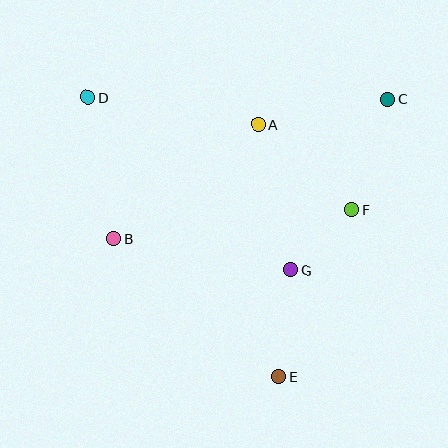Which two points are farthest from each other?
Points D and E are farthest from each other.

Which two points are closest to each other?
Points F and G are closest to each other.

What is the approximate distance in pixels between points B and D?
The distance between B and D is approximately 144 pixels.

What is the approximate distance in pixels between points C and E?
The distance between C and E is approximately 299 pixels.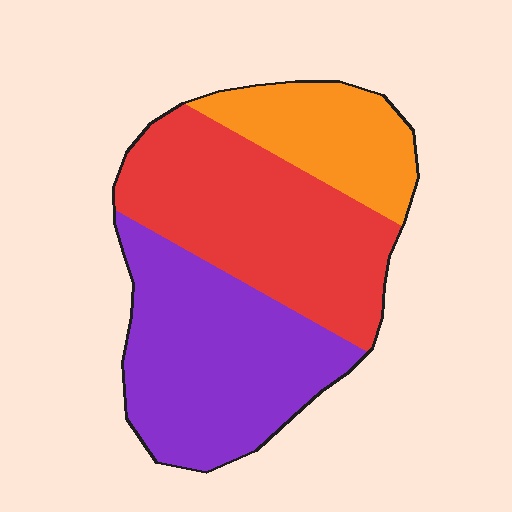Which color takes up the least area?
Orange, at roughly 20%.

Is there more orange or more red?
Red.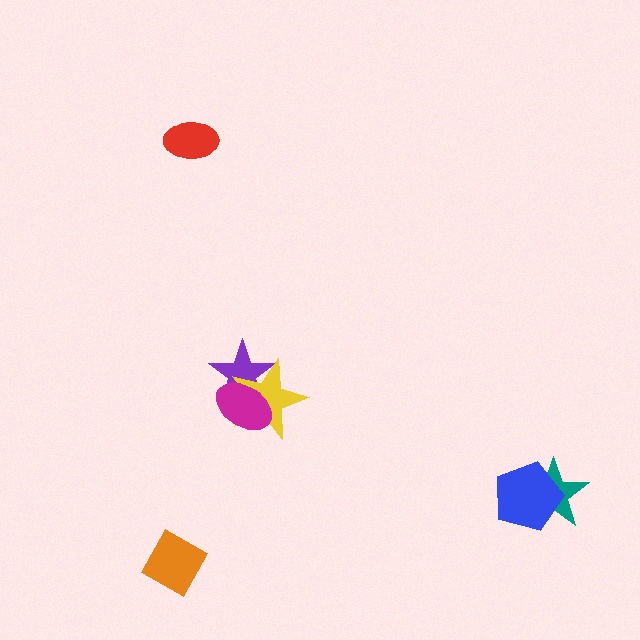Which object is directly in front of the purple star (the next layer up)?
The yellow star is directly in front of the purple star.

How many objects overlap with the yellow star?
2 objects overlap with the yellow star.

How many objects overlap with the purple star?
2 objects overlap with the purple star.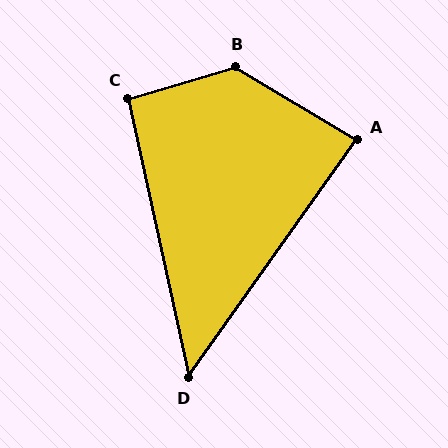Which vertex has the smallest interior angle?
D, at approximately 48 degrees.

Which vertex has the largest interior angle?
B, at approximately 132 degrees.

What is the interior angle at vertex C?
Approximately 94 degrees (approximately right).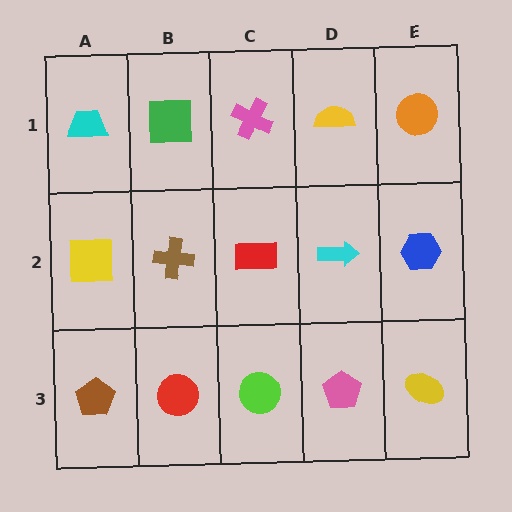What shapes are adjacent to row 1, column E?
A blue hexagon (row 2, column E), a yellow semicircle (row 1, column D).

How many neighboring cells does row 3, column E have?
2.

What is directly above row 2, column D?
A yellow semicircle.